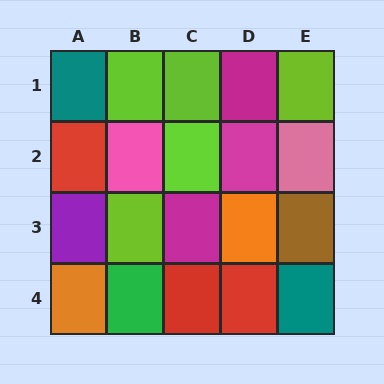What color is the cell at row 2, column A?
Red.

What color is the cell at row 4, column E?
Teal.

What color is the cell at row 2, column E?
Pink.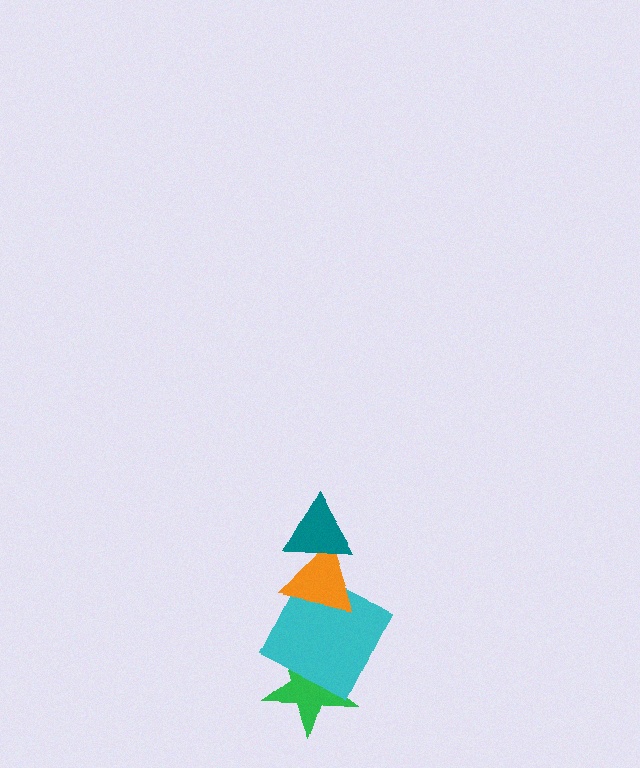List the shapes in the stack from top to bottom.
From top to bottom: the teal triangle, the orange triangle, the cyan square, the green star.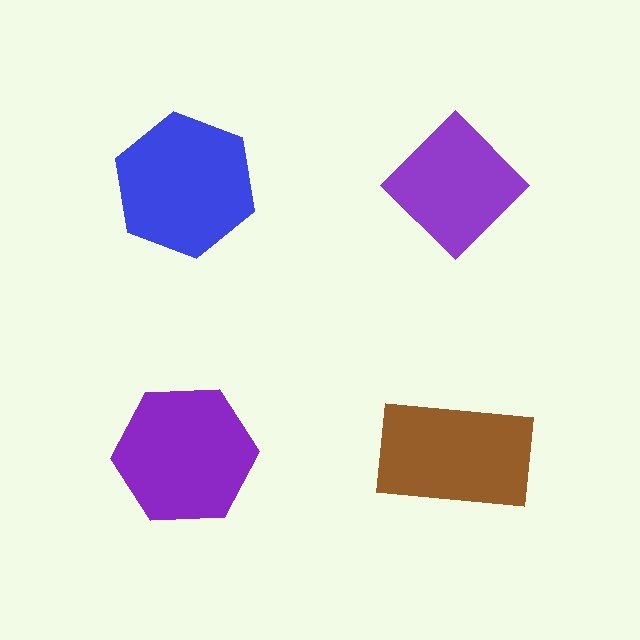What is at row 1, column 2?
A purple diamond.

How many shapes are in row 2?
2 shapes.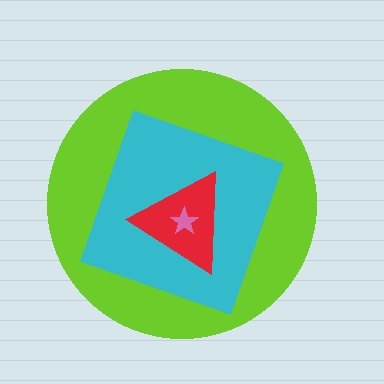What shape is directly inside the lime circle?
The cyan square.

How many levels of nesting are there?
4.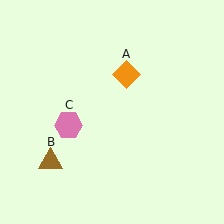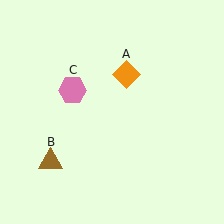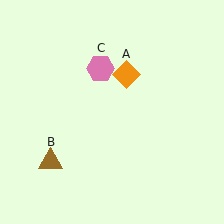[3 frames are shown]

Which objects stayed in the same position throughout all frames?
Orange diamond (object A) and brown triangle (object B) remained stationary.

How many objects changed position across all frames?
1 object changed position: pink hexagon (object C).